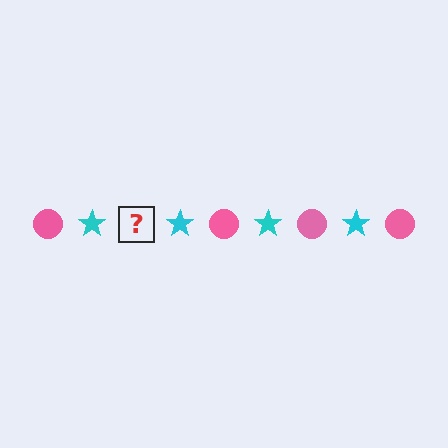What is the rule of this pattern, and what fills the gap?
The rule is that the pattern alternates between pink circle and cyan star. The gap should be filled with a pink circle.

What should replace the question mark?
The question mark should be replaced with a pink circle.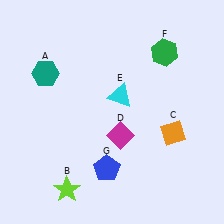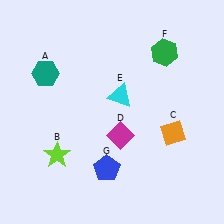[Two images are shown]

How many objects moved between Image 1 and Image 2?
1 object moved between the two images.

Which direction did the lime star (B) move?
The lime star (B) moved up.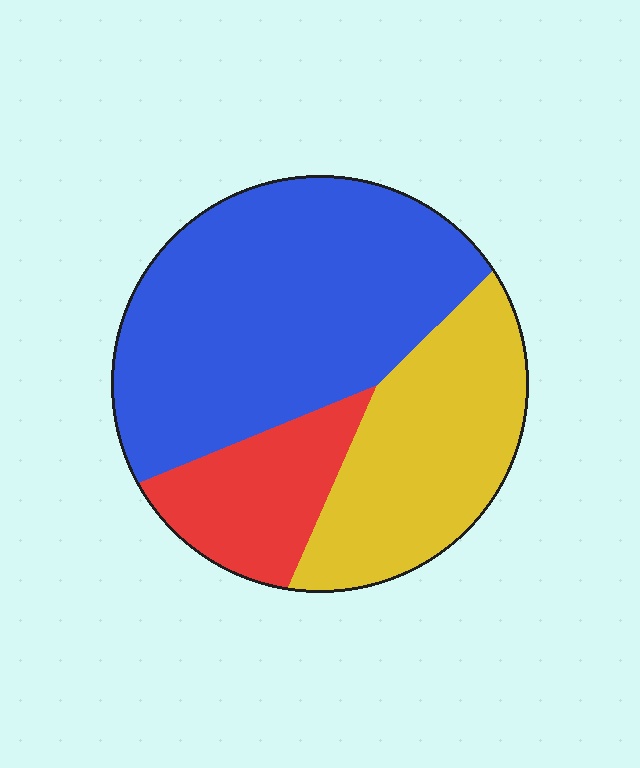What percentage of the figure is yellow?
Yellow takes up between a sixth and a third of the figure.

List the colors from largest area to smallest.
From largest to smallest: blue, yellow, red.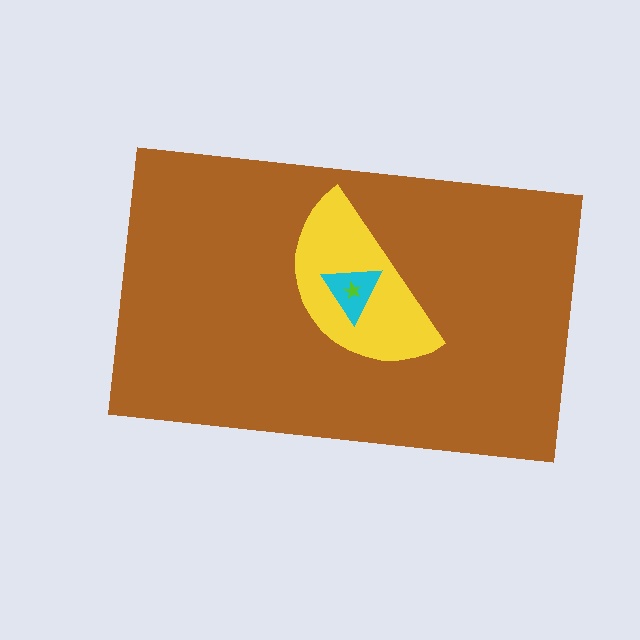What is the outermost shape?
The brown rectangle.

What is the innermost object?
The lime star.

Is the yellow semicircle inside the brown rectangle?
Yes.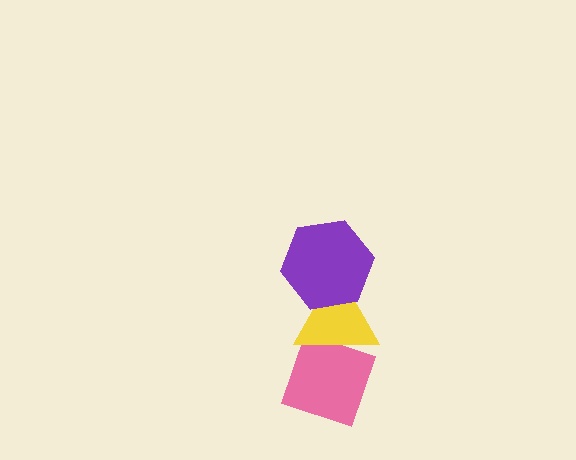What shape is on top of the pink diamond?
The yellow triangle is on top of the pink diamond.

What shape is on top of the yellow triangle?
The purple hexagon is on top of the yellow triangle.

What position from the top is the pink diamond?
The pink diamond is 3rd from the top.